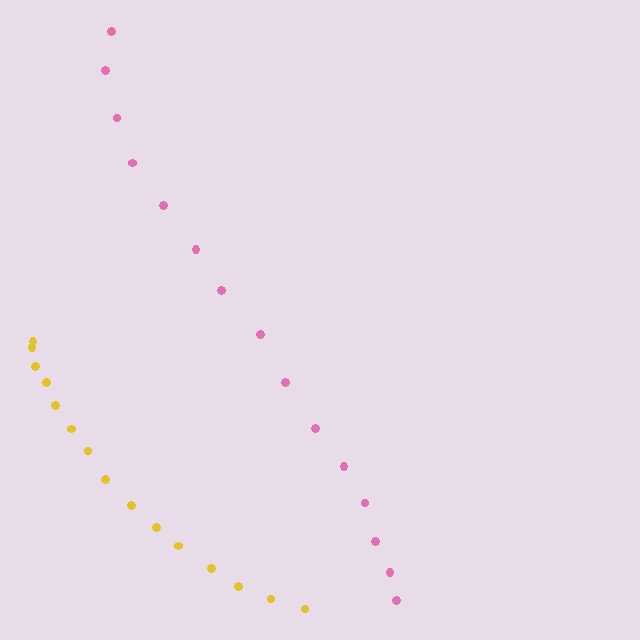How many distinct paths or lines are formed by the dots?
There are 2 distinct paths.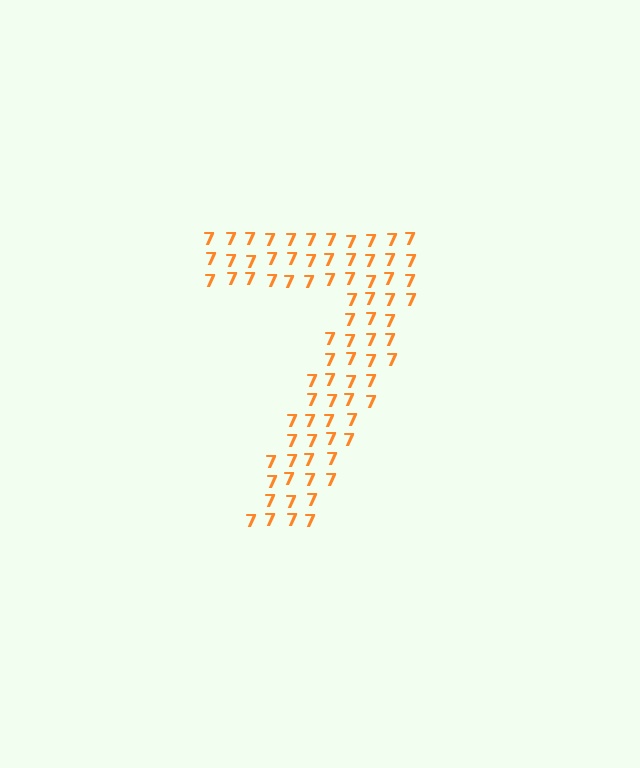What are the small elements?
The small elements are digit 7's.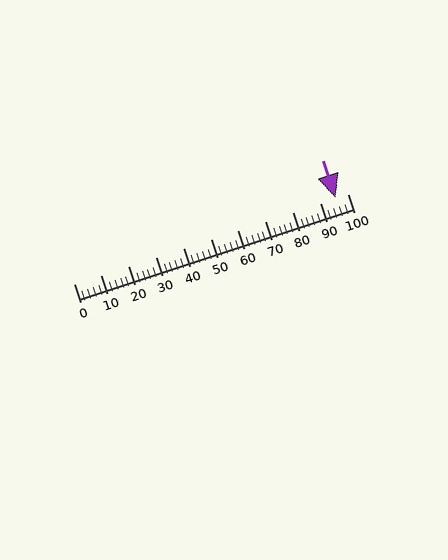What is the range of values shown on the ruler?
The ruler shows values from 0 to 100.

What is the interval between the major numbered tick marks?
The major tick marks are spaced 10 units apart.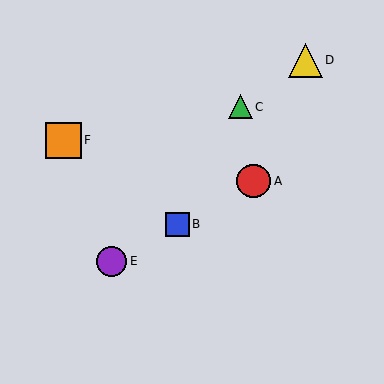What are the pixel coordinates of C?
Object C is at (240, 107).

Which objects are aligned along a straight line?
Objects A, B, E are aligned along a straight line.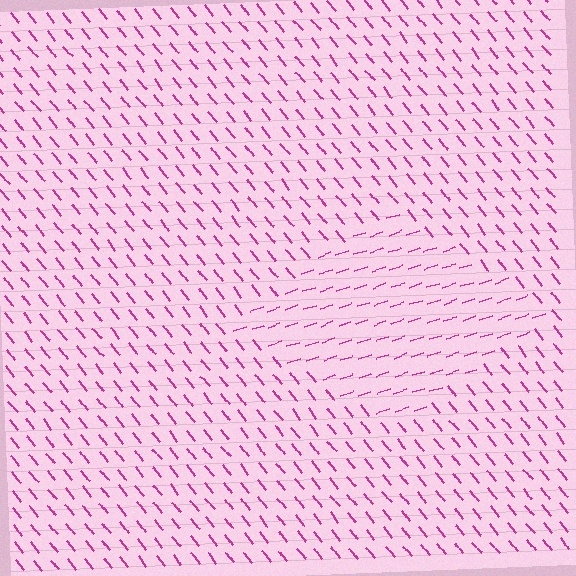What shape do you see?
I see a diamond.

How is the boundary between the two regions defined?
The boundary is defined purely by a change in line orientation (approximately 70 degrees difference). All lines are the same color and thickness.